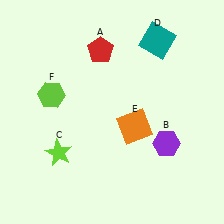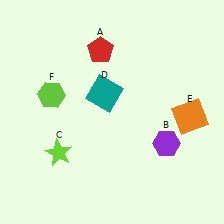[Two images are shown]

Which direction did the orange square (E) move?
The orange square (E) moved right.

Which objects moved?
The objects that moved are: the teal square (D), the orange square (E).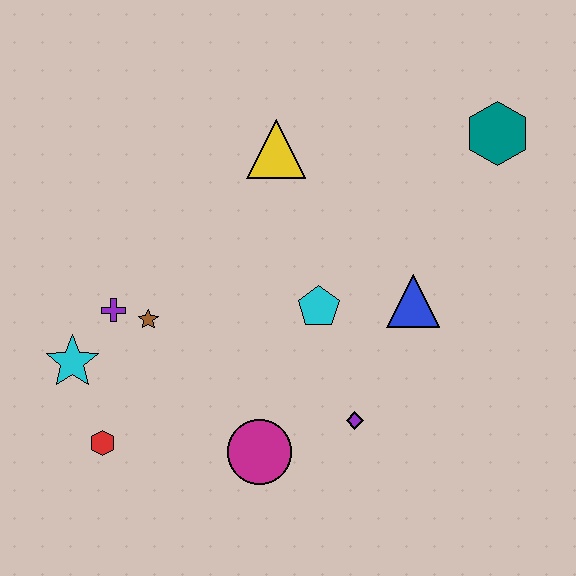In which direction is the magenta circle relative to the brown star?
The magenta circle is below the brown star.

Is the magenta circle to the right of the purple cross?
Yes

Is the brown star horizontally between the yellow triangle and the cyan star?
Yes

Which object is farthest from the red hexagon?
The teal hexagon is farthest from the red hexagon.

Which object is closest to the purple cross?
The brown star is closest to the purple cross.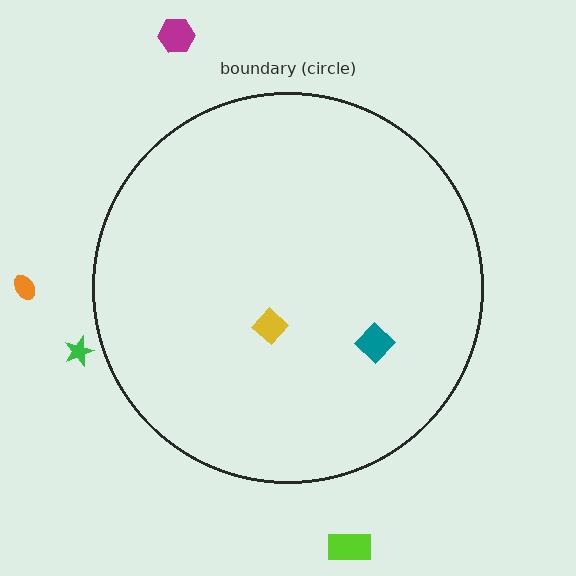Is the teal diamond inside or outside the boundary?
Inside.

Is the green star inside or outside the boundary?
Outside.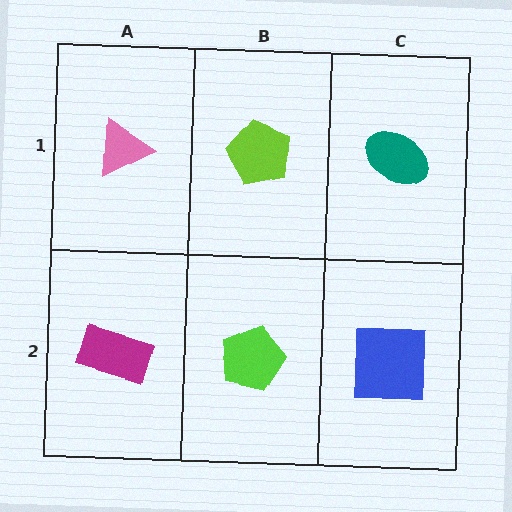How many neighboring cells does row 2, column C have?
2.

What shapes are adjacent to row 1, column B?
A lime pentagon (row 2, column B), a pink triangle (row 1, column A), a teal ellipse (row 1, column C).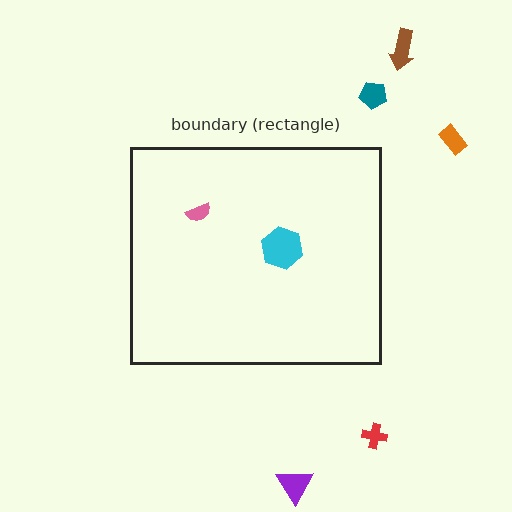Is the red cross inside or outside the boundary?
Outside.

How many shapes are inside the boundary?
2 inside, 5 outside.